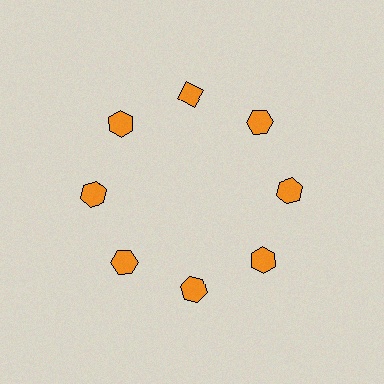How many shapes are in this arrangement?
There are 8 shapes arranged in a ring pattern.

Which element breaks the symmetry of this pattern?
The orange diamond at roughly the 12 o'clock position breaks the symmetry. All other shapes are orange hexagons.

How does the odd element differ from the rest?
It has a different shape: diamond instead of hexagon.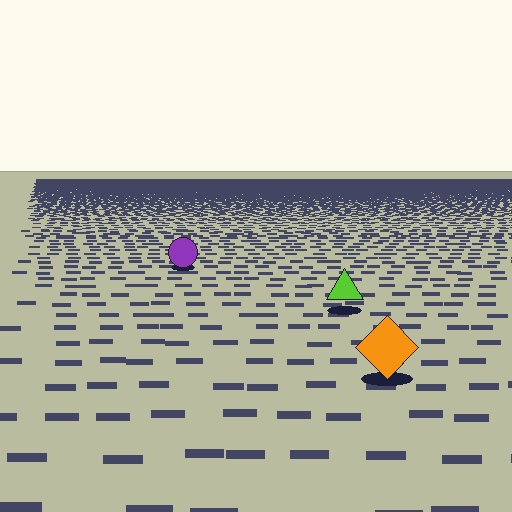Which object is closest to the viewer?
The orange diamond is closest. The texture marks near it are larger and more spread out.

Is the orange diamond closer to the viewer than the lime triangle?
Yes. The orange diamond is closer — you can tell from the texture gradient: the ground texture is coarser near it.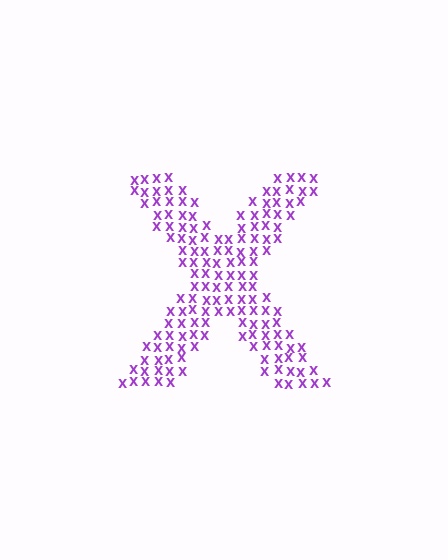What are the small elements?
The small elements are letter X's.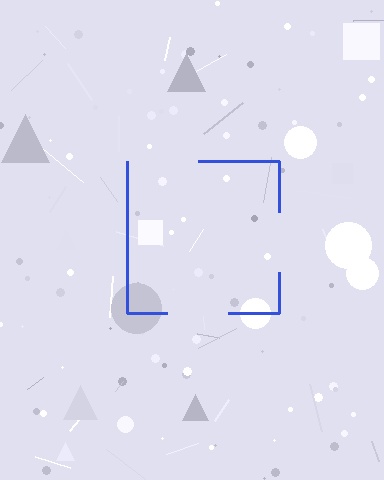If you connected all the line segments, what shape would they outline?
They would outline a square.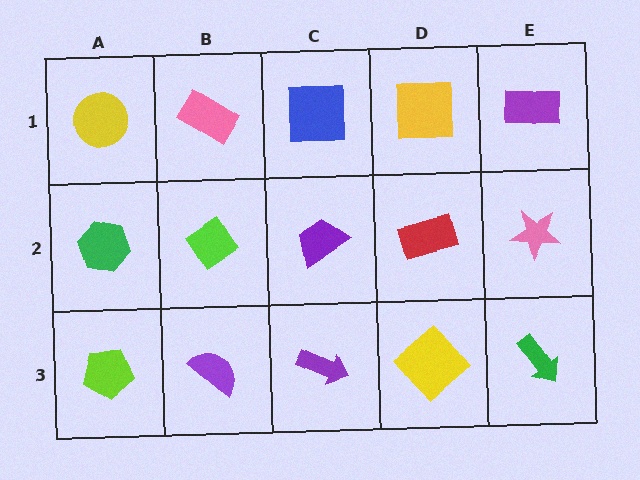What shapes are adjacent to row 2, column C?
A blue square (row 1, column C), a purple arrow (row 3, column C), a lime diamond (row 2, column B), a red rectangle (row 2, column D).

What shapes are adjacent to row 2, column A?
A yellow circle (row 1, column A), a lime pentagon (row 3, column A), a lime diamond (row 2, column B).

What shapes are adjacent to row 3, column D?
A red rectangle (row 2, column D), a purple arrow (row 3, column C), a green arrow (row 3, column E).